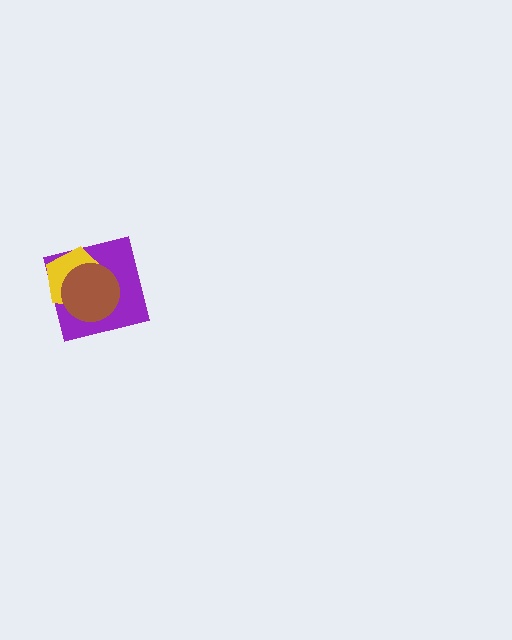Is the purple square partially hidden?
Yes, it is partially covered by another shape.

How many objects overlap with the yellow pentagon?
2 objects overlap with the yellow pentagon.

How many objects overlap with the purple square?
2 objects overlap with the purple square.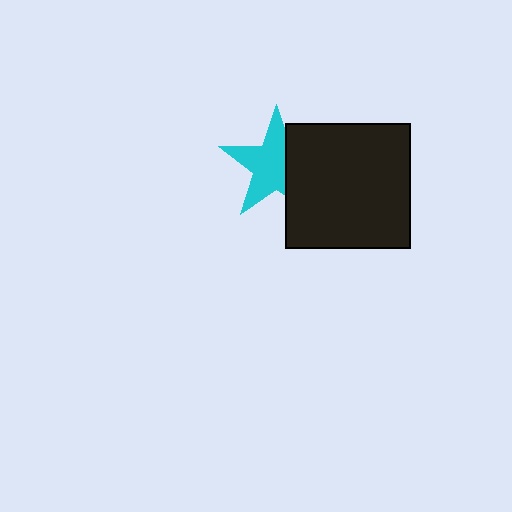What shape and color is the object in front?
The object in front is a black square.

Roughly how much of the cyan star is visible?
Most of it is visible (roughly 65%).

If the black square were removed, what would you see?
You would see the complete cyan star.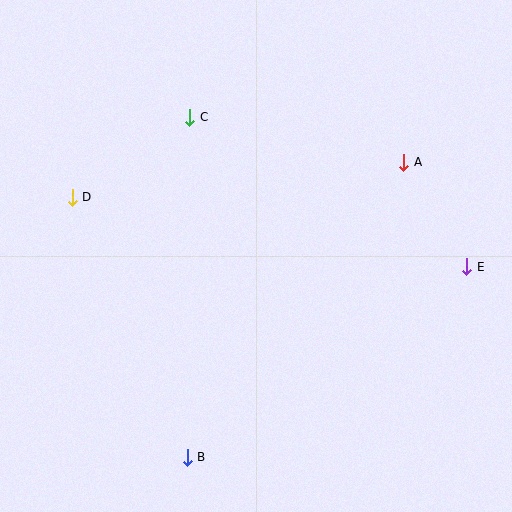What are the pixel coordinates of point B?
Point B is at (187, 457).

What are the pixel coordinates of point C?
Point C is at (190, 117).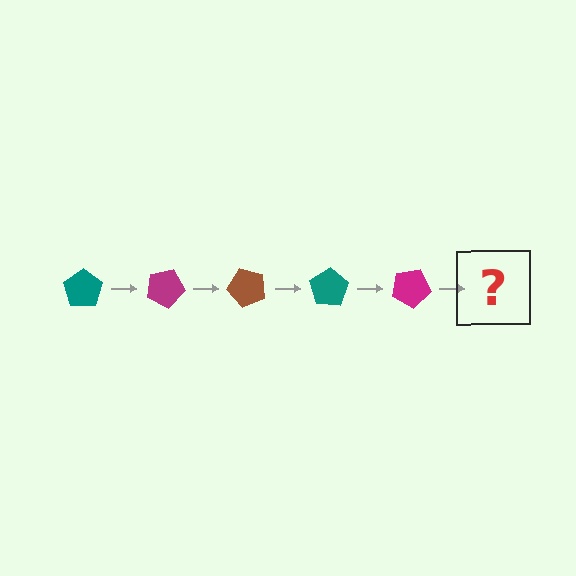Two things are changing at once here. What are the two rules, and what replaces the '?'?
The two rules are that it rotates 25 degrees each step and the color cycles through teal, magenta, and brown. The '?' should be a brown pentagon, rotated 125 degrees from the start.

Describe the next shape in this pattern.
It should be a brown pentagon, rotated 125 degrees from the start.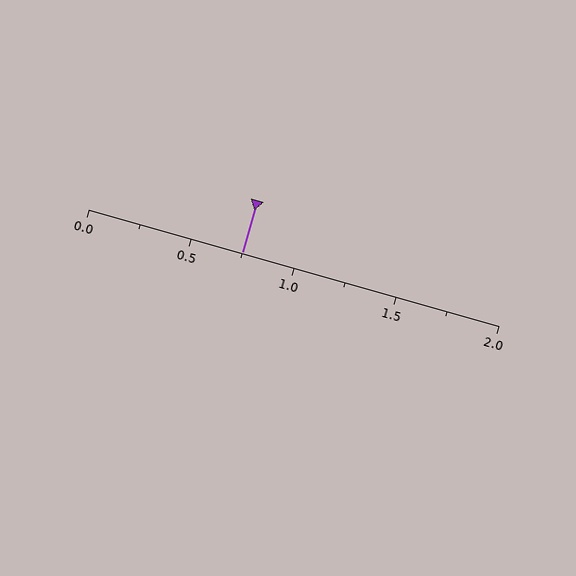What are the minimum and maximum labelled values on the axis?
The axis runs from 0.0 to 2.0.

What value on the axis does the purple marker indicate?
The marker indicates approximately 0.75.